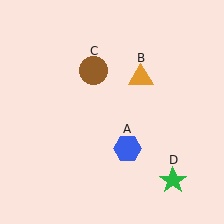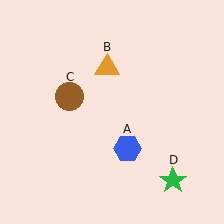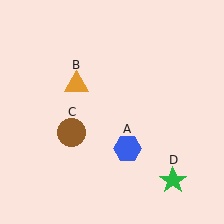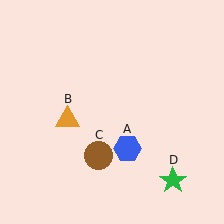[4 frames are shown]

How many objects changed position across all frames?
2 objects changed position: orange triangle (object B), brown circle (object C).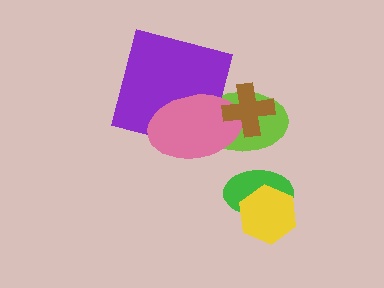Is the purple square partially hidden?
Yes, it is partially covered by another shape.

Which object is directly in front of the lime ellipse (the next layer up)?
The purple square is directly in front of the lime ellipse.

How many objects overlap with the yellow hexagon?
1 object overlaps with the yellow hexagon.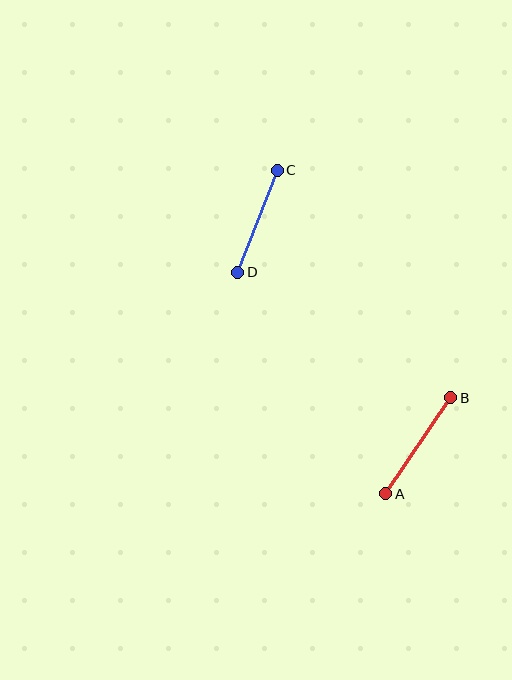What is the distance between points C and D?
The distance is approximately 109 pixels.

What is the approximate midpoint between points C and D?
The midpoint is at approximately (257, 221) pixels.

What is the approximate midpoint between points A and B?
The midpoint is at approximately (418, 446) pixels.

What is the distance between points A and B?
The distance is approximately 116 pixels.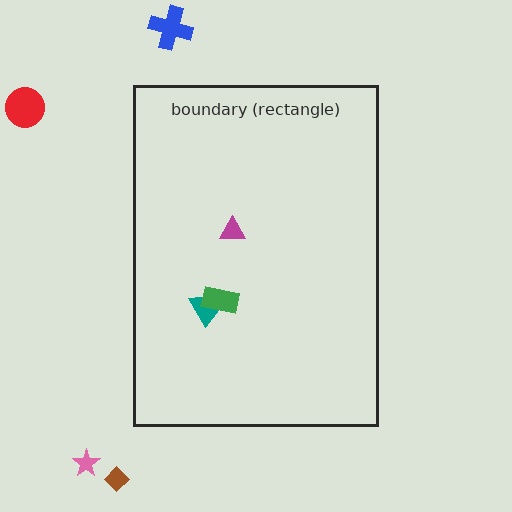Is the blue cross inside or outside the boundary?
Outside.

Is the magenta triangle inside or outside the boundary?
Inside.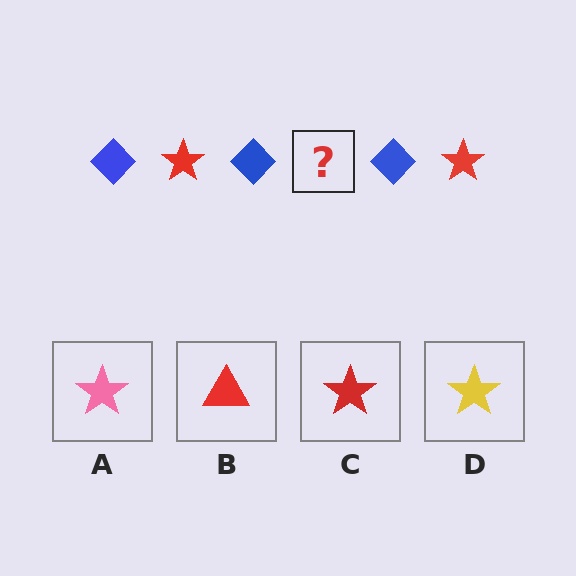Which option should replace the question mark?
Option C.